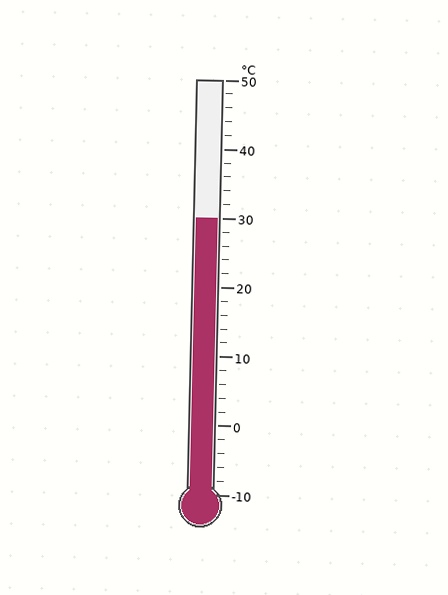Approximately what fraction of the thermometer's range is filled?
The thermometer is filled to approximately 65% of its range.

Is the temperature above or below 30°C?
The temperature is at 30°C.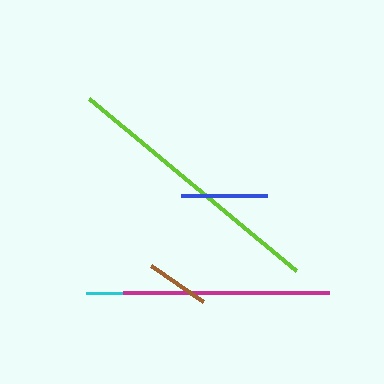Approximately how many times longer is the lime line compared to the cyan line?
The lime line is approximately 3.7 times the length of the cyan line.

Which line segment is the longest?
The lime line is the longest at approximately 269 pixels.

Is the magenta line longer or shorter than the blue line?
The magenta line is longer than the blue line.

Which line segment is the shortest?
The brown line is the shortest at approximately 64 pixels.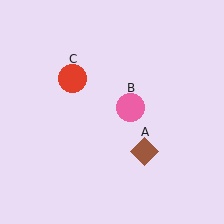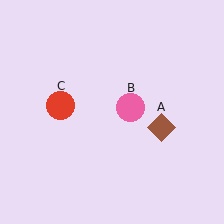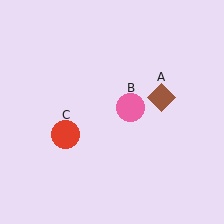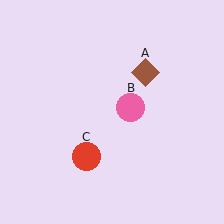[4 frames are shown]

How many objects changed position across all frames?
2 objects changed position: brown diamond (object A), red circle (object C).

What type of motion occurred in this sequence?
The brown diamond (object A), red circle (object C) rotated counterclockwise around the center of the scene.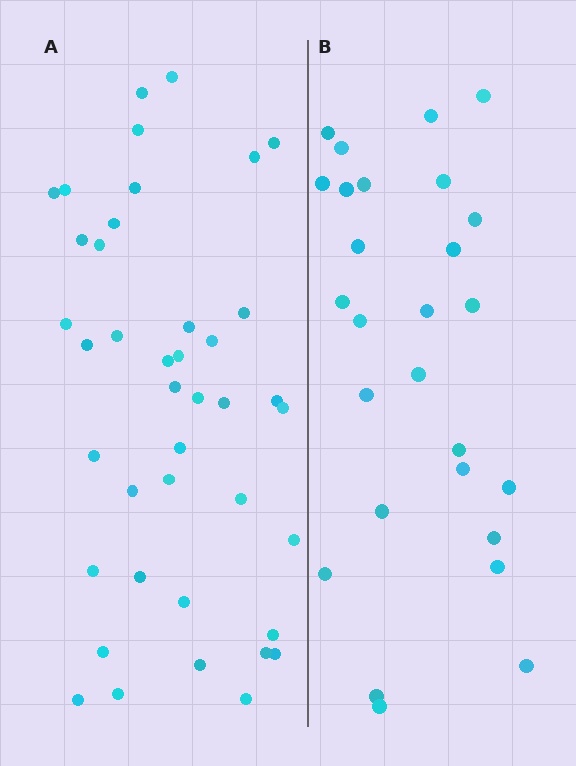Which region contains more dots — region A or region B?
Region A (the left region) has more dots.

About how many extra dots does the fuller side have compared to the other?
Region A has approximately 15 more dots than region B.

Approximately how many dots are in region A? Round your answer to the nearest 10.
About 40 dots. (The exact count is 41, which rounds to 40.)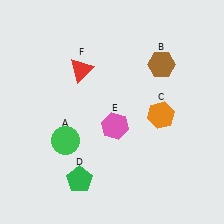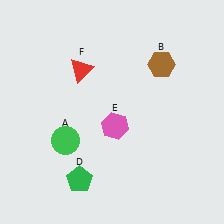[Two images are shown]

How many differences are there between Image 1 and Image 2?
There is 1 difference between the two images.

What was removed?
The orange hexagon (C) was removed in Image 2.